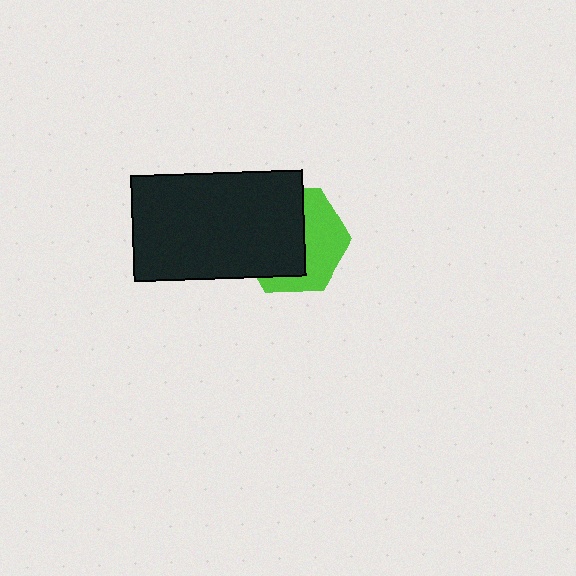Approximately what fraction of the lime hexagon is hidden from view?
Roughly 57% of the lime hexagon is hidden behind the black rectangle.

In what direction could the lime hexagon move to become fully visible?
The lime hexagon could move right. That would shift it out from behind the black rectangle entirely.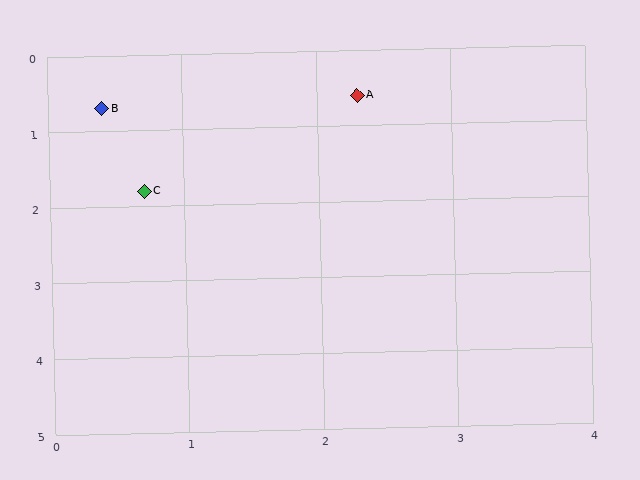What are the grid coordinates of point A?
Point A is at approximately (2.3, 0.6).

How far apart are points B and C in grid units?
Points B and C are about 1.1 grid units apart.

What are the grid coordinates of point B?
Point B is at approximately (0.4, 0.7).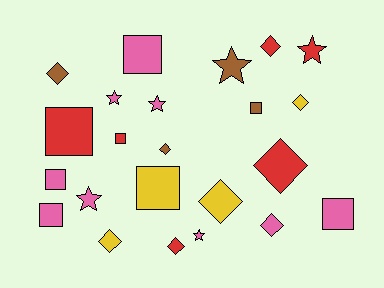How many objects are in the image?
There are 23 objects.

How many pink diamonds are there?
There is 1 pink diamond.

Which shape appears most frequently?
Diamond, with 9 objects.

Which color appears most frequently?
Pink, with 9 objects.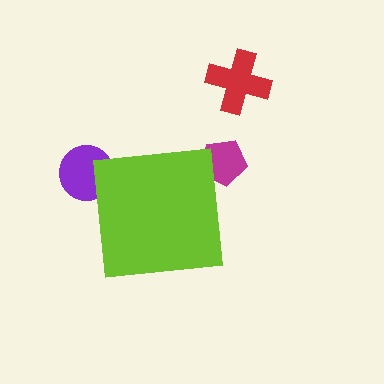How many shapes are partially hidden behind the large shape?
2 shapes are partially hidden.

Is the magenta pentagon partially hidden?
Yes, the magenta pentagon is partially hidden behind the lime square.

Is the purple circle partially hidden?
Yes, the purple circle is partially hidden behind the lime square.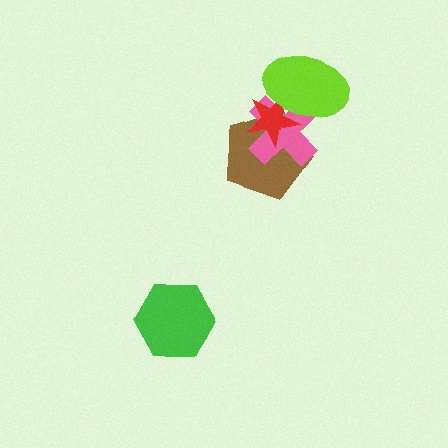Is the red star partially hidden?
Yes, it is partially covered by another shape.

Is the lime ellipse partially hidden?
No, no other shape covers it.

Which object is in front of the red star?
The lime ellipse is in front of the red star.